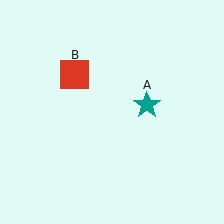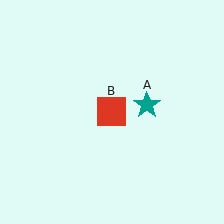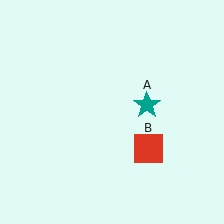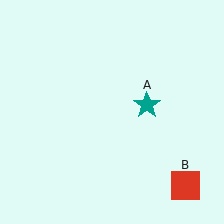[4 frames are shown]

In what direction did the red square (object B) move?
The red square (object B) moved down and to the right.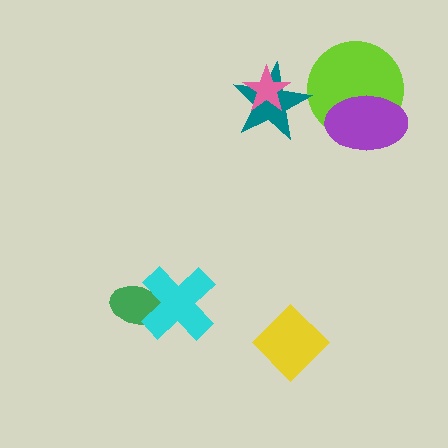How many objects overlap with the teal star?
1 object overlaps with the teal star.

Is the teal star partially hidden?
Yes, it is partially covered by another shape.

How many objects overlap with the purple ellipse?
1 object overlaps with the purple ellipse.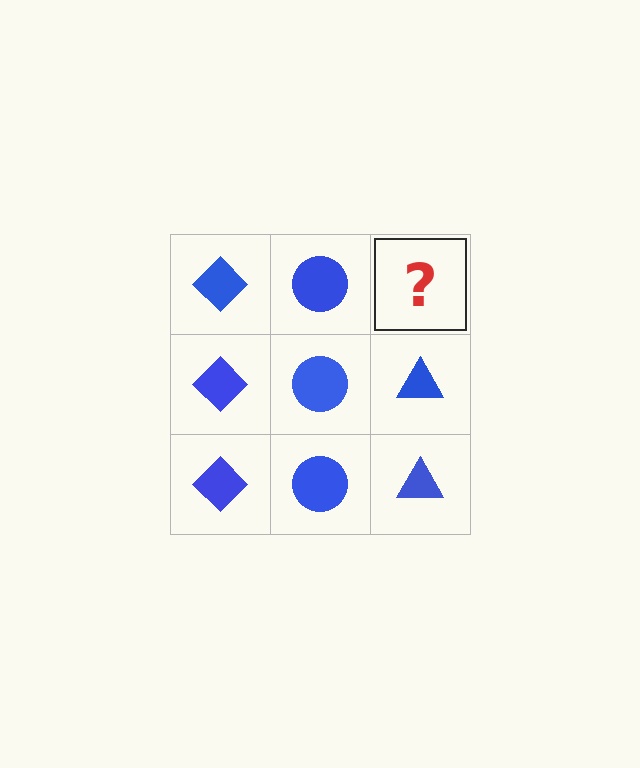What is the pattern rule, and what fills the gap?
The rule is that each column has a consistent shape. The gap should be filled with a blue triangle.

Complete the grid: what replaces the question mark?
The question mark should be replaced with a blue triangle.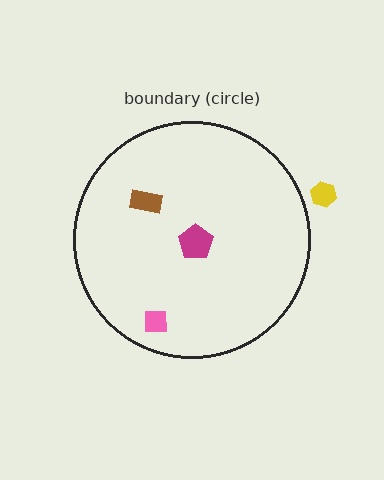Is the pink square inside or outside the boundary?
Inside.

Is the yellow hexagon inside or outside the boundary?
Outside.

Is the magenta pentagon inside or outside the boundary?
Inside.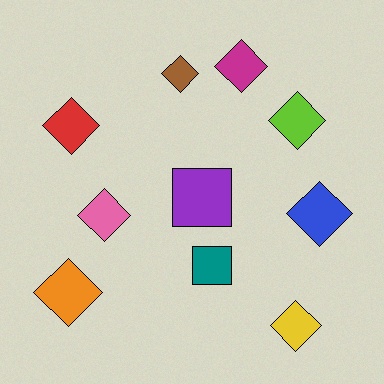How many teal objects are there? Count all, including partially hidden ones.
There is 1 teal object.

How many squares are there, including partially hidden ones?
There are 2 squares.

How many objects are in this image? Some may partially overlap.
There are 10 objects.